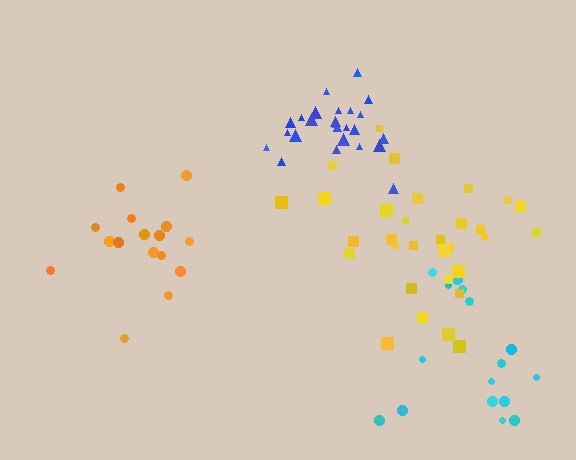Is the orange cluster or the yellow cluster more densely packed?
Yellow.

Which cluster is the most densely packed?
Blue.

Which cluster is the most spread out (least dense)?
Cyan.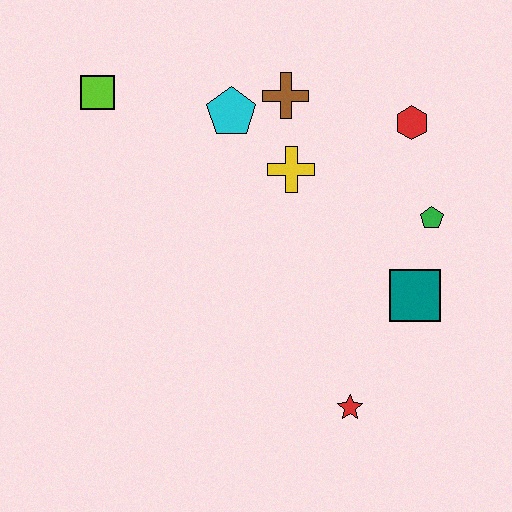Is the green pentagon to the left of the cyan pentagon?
No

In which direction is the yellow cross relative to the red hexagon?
The yellow cross is to the left of the red hexagon.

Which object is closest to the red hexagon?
The green pentagon is closest to the red hexagon.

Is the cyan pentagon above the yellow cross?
Yes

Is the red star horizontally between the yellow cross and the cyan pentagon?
No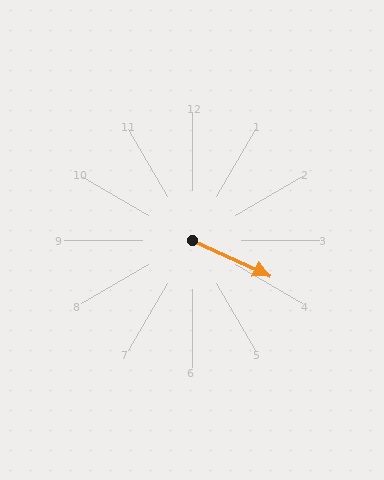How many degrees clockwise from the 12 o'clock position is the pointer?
Approximately 114 degrees.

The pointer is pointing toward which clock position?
Roughly 4 o'clock.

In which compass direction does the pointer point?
Southeast.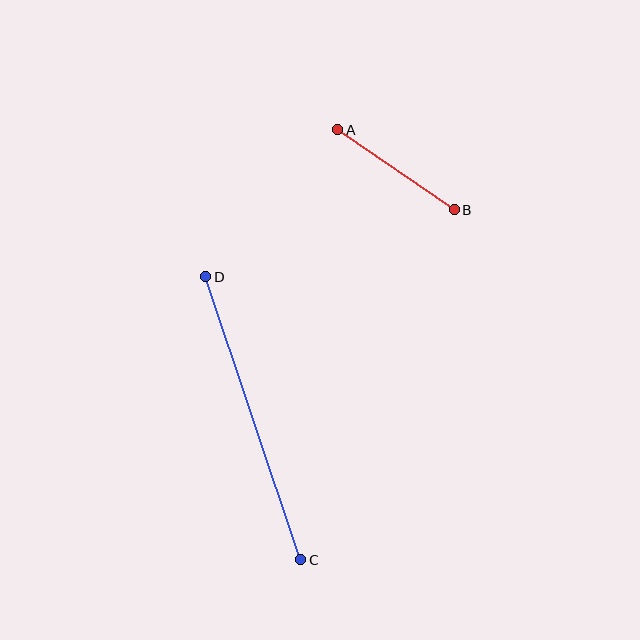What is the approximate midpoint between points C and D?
The midpoint is at approximately (253, 418) pixels.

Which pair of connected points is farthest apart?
Points C and D are farthest apart.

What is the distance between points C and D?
The distance is approximately 298 pixels.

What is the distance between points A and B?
The distance is approximately 141 pixels.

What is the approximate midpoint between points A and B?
The midpoint is at approximately (396, 170) pixels.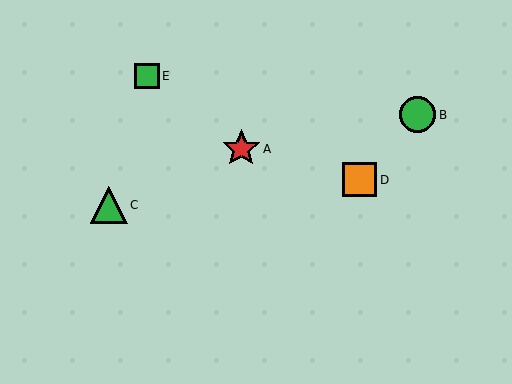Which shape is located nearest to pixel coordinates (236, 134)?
The red star (labeled A) at (241, 149) is nearest to that location.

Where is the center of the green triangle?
The center of the green triangle is at (109, 205).